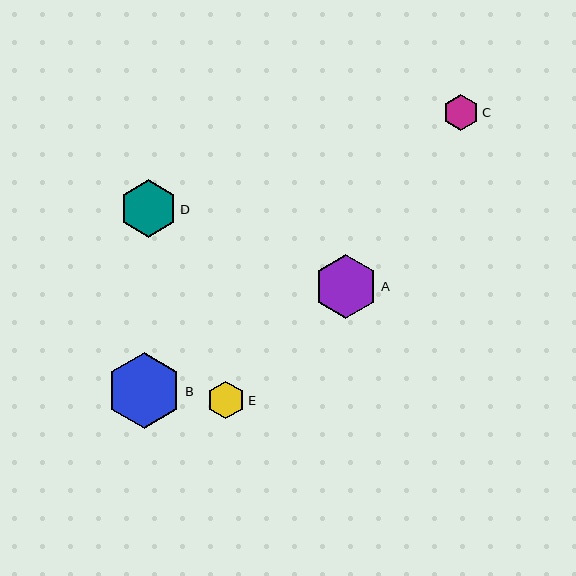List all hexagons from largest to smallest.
From largest to smallest: B, A, D, E, C.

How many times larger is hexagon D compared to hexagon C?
Hexagon D is approximately 1.6 times the size of hexagon C.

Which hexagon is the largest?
Hexagon B is the largest with a size of approximately 76 pixels.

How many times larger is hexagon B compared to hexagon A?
Hexagon B is approximately 1.2 times the size of hexagon A.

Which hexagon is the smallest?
Hexagon C is the smallest with a size of approximately 36 pixels.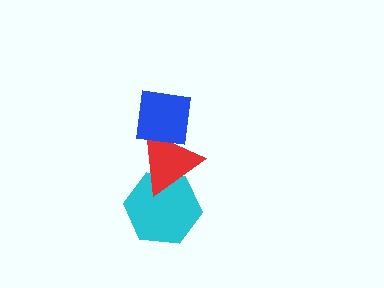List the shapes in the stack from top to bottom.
From top to bottom: the blue square, the red triangle, the cyan hexagon.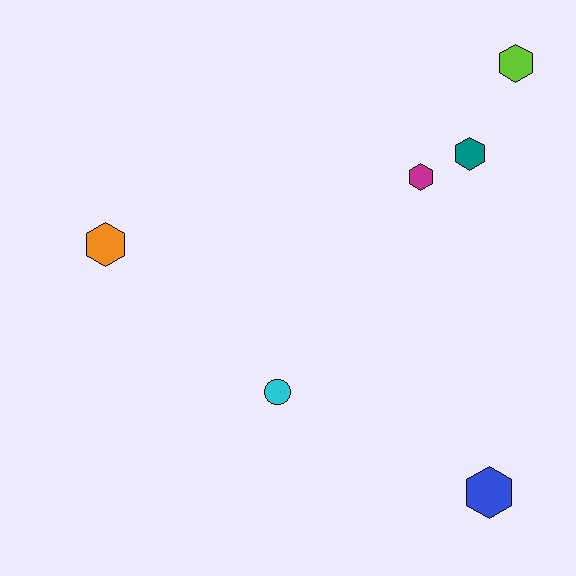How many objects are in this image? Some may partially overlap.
There are 6 objects.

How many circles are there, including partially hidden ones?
There is 1 circle.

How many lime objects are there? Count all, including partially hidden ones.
There is 1 lime object.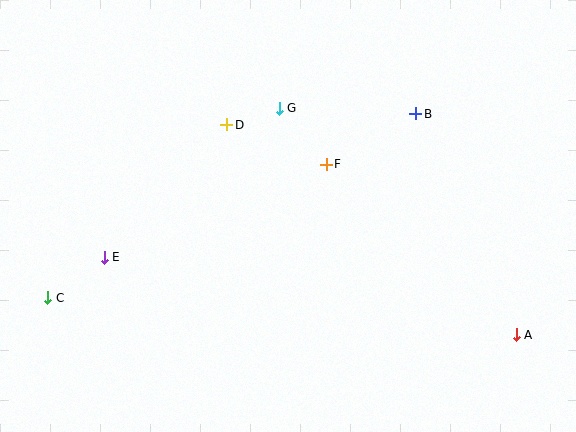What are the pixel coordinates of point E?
Point E is at (104, 257).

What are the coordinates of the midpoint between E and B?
The midpoint between E and B is at (260, 185).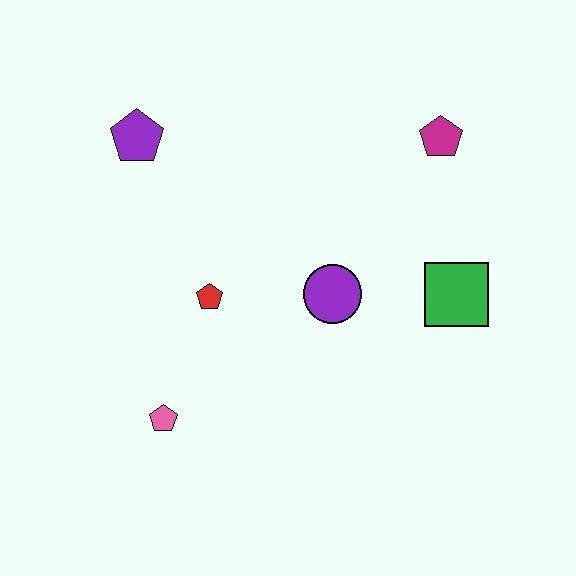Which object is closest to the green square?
The purple circle is closest to the green square.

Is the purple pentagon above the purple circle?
Yes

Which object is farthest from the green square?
The purple pentagon is farthest from the green square.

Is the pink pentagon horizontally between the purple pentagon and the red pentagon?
Yes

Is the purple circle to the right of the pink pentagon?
Yes